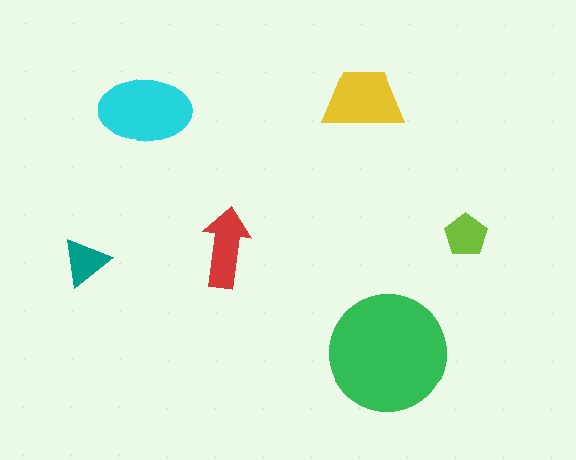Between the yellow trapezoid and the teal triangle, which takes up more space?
The yellow trapezoid.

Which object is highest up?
The yellow trapezoid is topmost.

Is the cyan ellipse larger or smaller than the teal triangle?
Larger.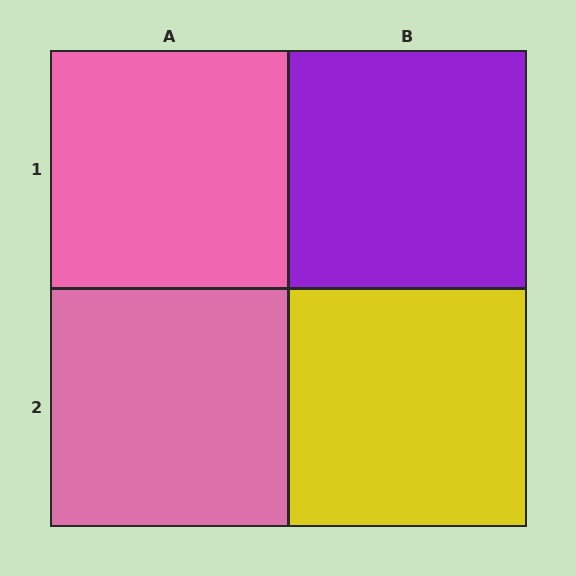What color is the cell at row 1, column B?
Purple.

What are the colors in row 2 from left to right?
Pink, yellow.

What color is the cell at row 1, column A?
Pink.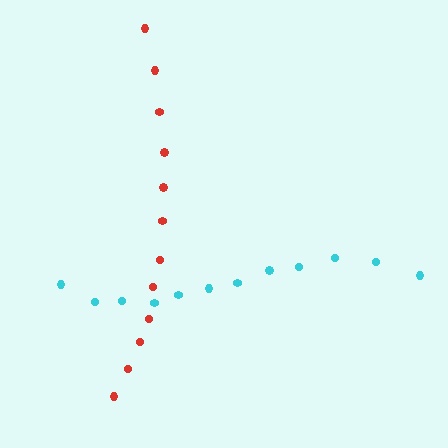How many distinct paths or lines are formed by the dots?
There are 2 distinct paths.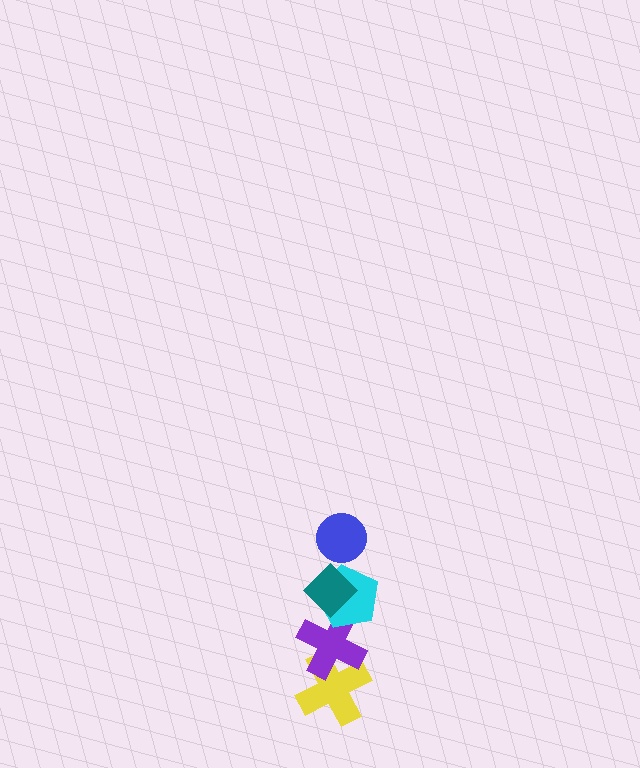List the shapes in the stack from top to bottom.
From top to bottom: the blue circle, the teal diamond, the cyan pentagon, the purple cross, the yellow cross.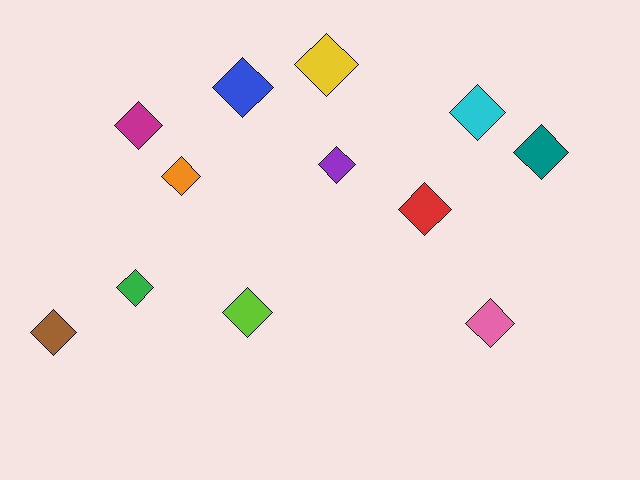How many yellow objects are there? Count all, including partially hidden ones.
There is 1 yellow object.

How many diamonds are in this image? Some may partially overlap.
There are 12 diamonds.